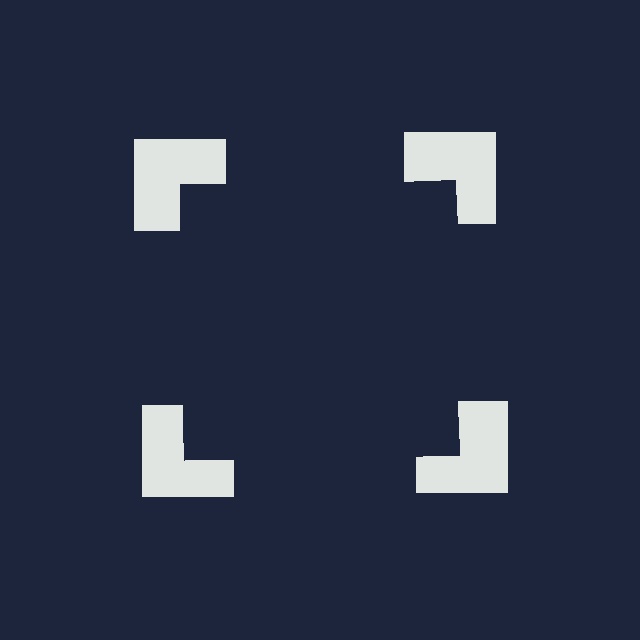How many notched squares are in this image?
There are 4 — one at each vertex of the illusory square.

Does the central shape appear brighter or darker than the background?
It typically appears slightly darker than the background, even though no actual brightness change is drawn.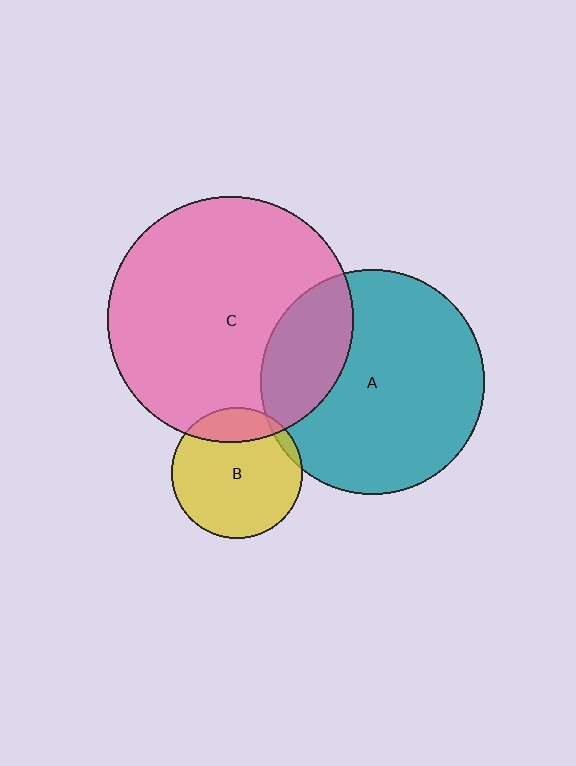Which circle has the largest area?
Circle C (pink).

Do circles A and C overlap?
Yes.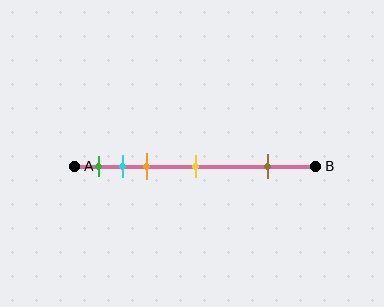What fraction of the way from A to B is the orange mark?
The orange mark is approximately 30% (0.3) of the way from A to B.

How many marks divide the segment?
There are 5 marks dividing the segment.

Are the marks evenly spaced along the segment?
No, the marks are not evenly spaced.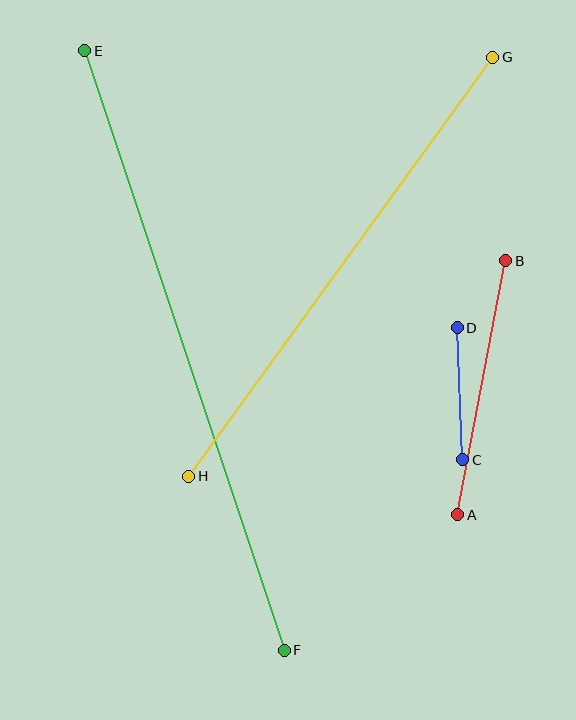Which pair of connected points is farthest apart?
Points E and F are farthest apart.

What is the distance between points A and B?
The distance is approximately 258 pixels.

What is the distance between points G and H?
The distance is approximately 518 pixels.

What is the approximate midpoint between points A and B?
The midpoint is at approximately (482, 388) pixels.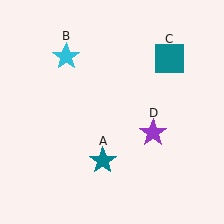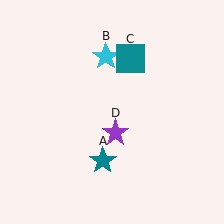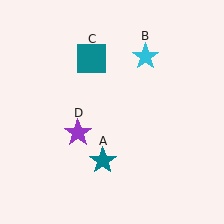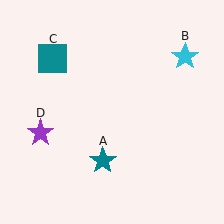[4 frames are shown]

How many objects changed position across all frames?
3 objects changed position: cyan star (object B), teal square (object C), purple star (object D).